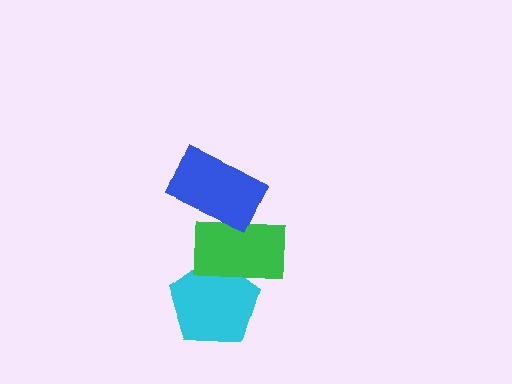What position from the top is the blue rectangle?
The blue rectangle is 1st from the top.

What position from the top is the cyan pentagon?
The cyan pentagon is 3rd from the top.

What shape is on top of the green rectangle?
The blue rectangle is on top of the green rectangle.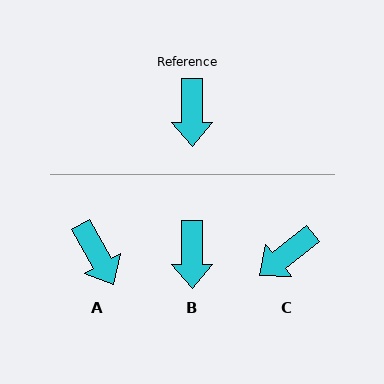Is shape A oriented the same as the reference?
No, it is off by about 29 degrees.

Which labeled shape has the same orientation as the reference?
B.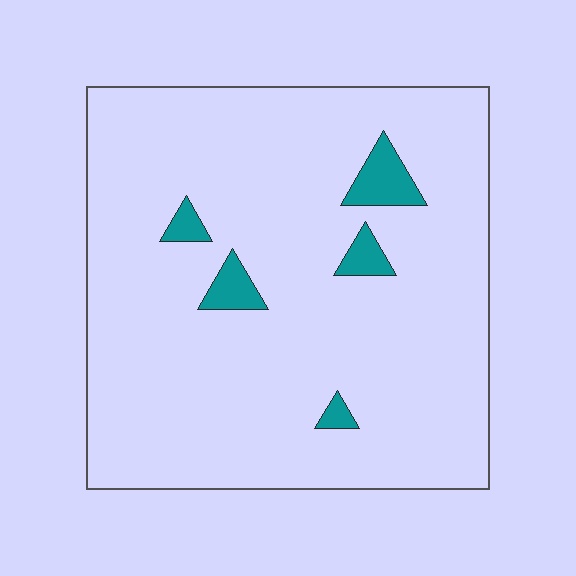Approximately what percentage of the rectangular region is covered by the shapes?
Approximately 5%.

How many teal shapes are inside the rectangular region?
5.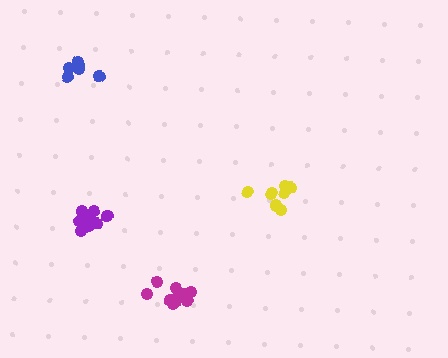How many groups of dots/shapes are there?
There are 4 groups.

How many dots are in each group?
Group 1: 8 dots, Group 2: 10 dots, Group 3: 10 dots, Group 4: 6 dots (34 total).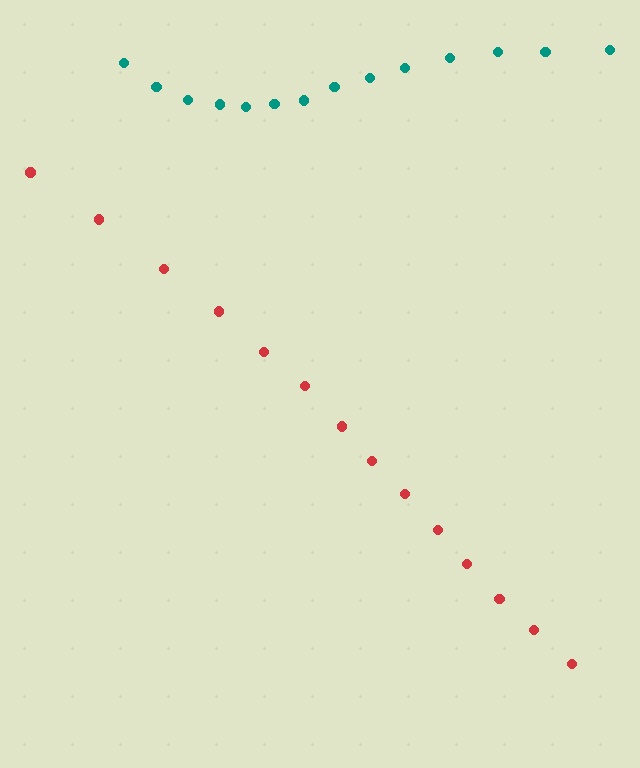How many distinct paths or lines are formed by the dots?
There are 2 distinct paths.